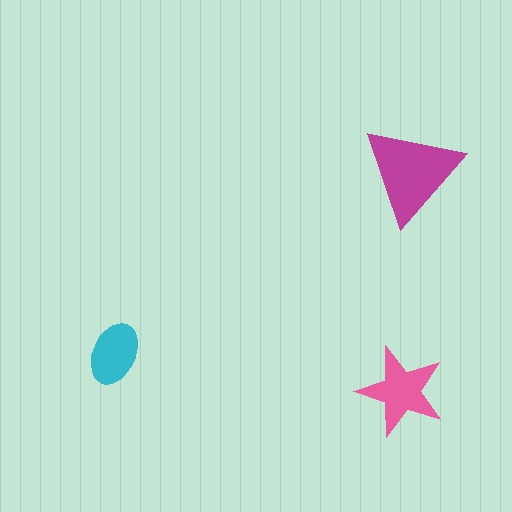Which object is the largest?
The magenta triangle.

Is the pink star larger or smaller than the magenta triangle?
Smaller.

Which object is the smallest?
The cyan ellipse.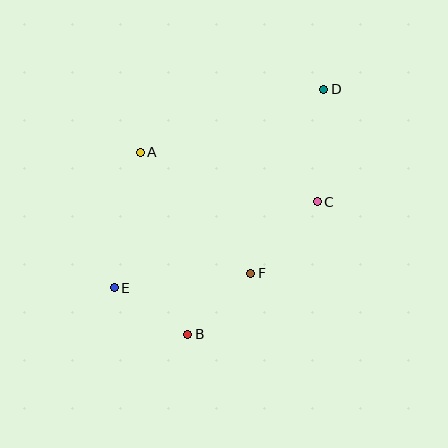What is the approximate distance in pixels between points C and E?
The distance between C and E is approximately 221 pixels.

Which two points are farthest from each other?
Points D and E are farthest from each other.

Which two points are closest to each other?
Points B and E are closest to each other.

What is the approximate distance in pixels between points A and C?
The distance between A and C is approximately 184 pixels.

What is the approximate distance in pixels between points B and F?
The distance between B and F is approximately 88 pixels.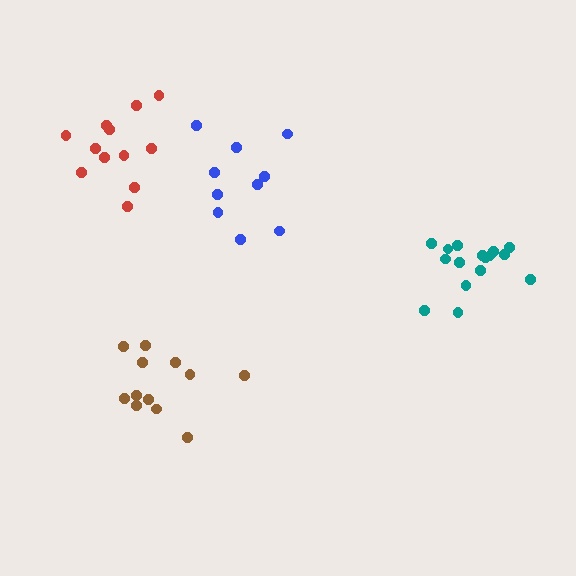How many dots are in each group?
Group 1: 16 dots, Group 2: 12 dots, Group 3: 10 dots, Group 4: 12 dots (50 total).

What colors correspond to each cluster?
The clusters are colored: teal, brown, blue, red.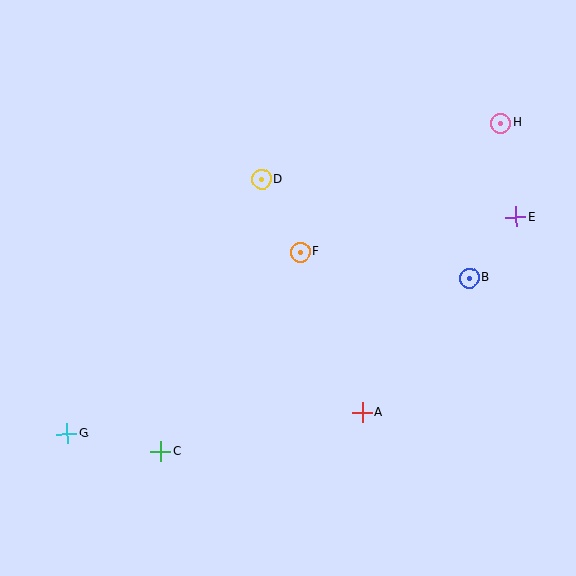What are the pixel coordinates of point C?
Point C is at (161, 451).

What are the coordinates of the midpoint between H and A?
The midpoint between H and A is at (431, 268).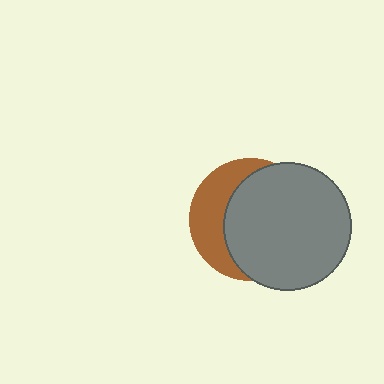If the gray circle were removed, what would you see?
You would see the complete brown circle.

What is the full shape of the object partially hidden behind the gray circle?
The partially hidden object is a brown circle.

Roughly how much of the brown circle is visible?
A small part of it is visible (roughly 35%).